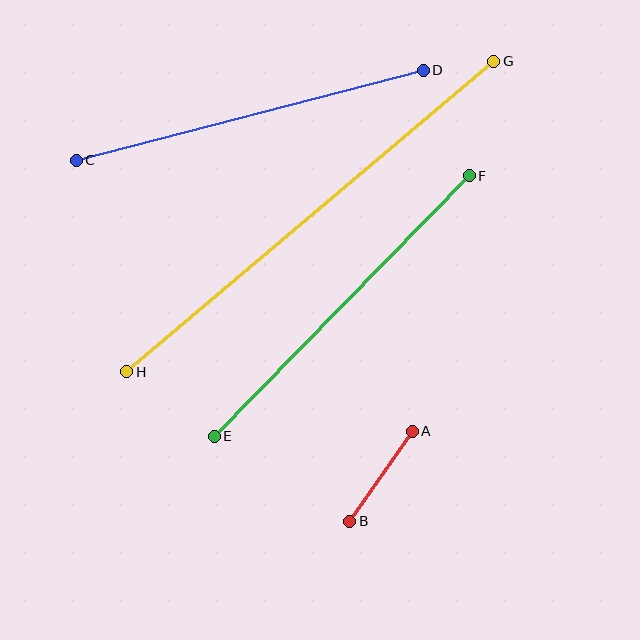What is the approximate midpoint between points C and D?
The midpoint is at approximately (250, 115) pixels.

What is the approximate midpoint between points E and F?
The midpoint is at approximately (342, 306) pixels.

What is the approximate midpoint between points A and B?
The midpoint is at approximately (381, 476) pixels.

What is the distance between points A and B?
The distance is approximately 110 pixels.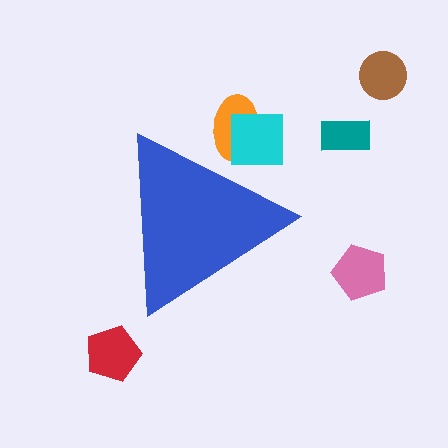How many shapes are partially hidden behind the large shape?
2 shapes are partially hidden.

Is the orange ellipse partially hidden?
Yes, the orange ellipse is partially hidden behind the blue triangle.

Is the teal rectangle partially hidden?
No, the teal rectangle is fully visible.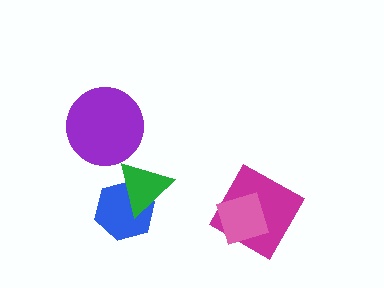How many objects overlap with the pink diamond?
1 object overlaps with the pink diamond.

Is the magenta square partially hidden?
Yes, it is partially covered by another shape.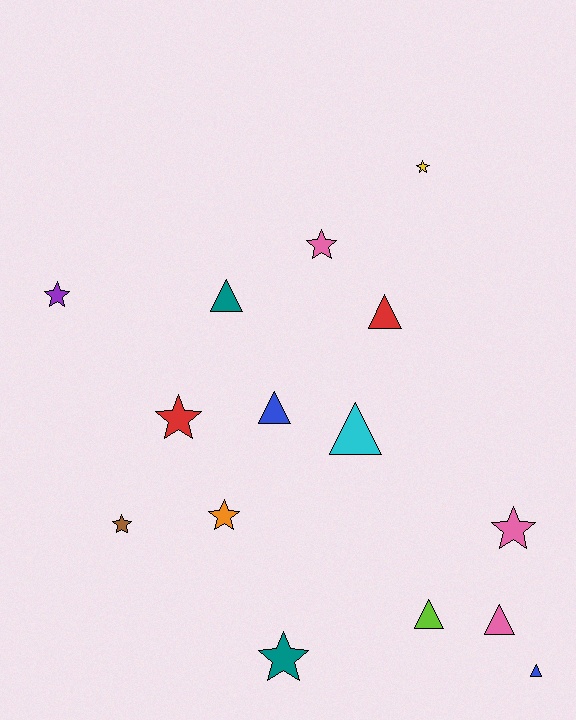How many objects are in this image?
There are 15 objects.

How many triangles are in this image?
There are 7 triangles.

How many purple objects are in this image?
There is 1 purple object.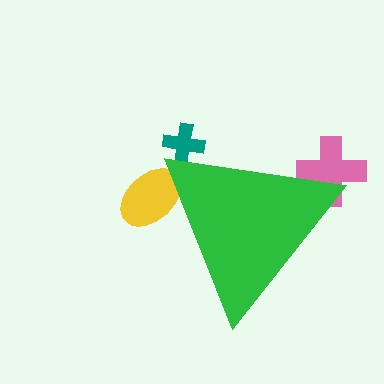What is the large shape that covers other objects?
A green triangle.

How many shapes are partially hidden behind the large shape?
3 shapes are partially hidden.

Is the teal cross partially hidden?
Yes, the teal cross is partially hidden behind the green triangle.